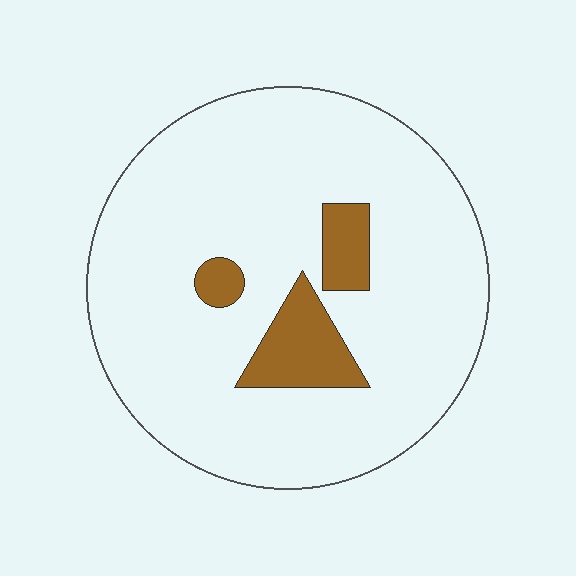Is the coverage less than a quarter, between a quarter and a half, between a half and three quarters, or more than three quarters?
Less than a quarter.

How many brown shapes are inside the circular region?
3.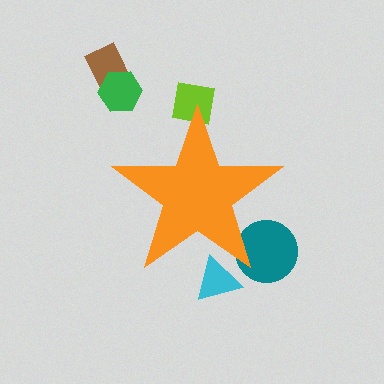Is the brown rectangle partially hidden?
No, the brown rectangle is fully visible.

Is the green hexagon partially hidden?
No, the green hexagon is fully visible.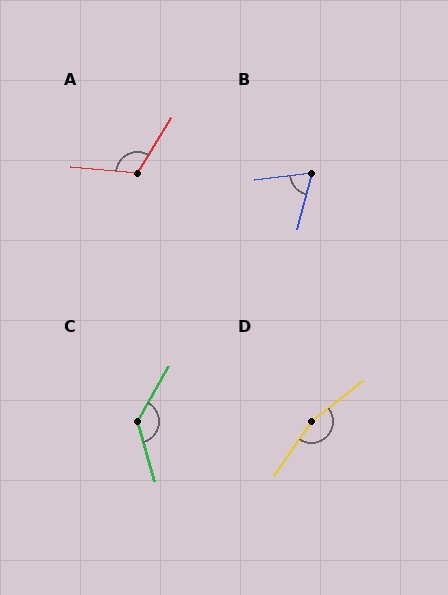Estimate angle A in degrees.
Approximately 116 degrees.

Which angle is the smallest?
B, at approximately 69 degrees.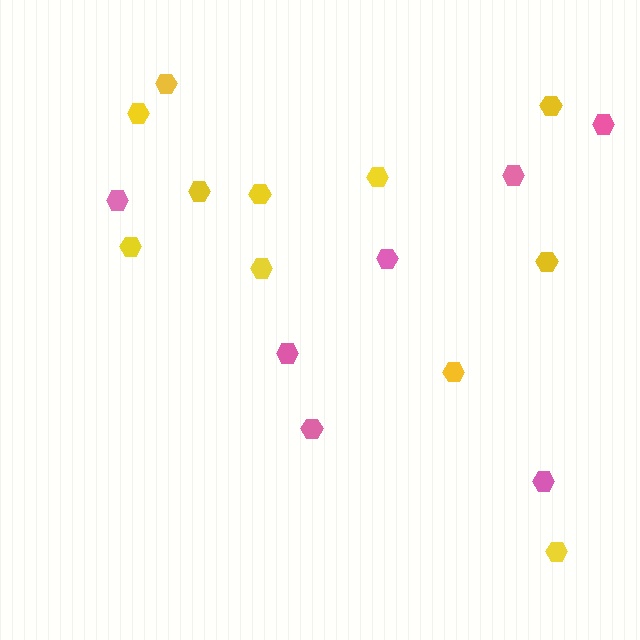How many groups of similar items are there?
There are 2 groups: one group of yellow hexagons (11) and one group of pink hexagons (7).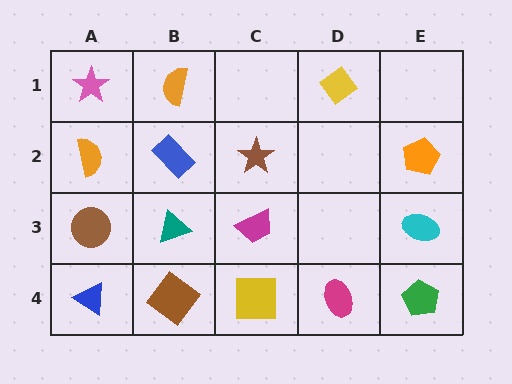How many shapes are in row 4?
5 shapes.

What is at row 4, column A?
A blue triangle.